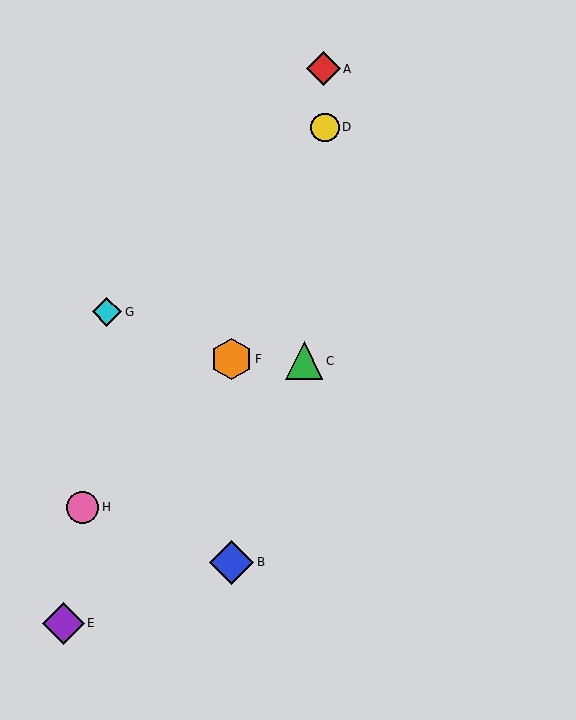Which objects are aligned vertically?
Objects B, F are aligned vertically.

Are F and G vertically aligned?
No, F is at x≈232 and G is at x≈107.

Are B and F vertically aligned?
Yes, both are at x≈232.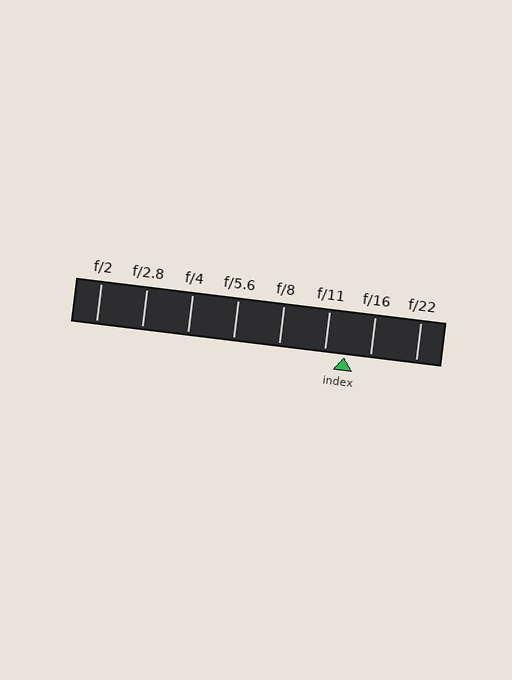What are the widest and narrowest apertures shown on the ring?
The widest aperture shown is f/2 and the narrowest is f/22.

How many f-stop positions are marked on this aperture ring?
There are 8 f-stop positions marked.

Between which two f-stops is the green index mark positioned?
The index mark is between f/11 and f/16.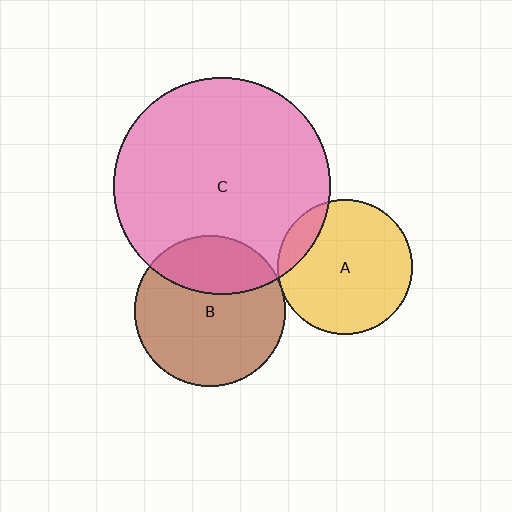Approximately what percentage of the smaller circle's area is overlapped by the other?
Approximately 5%.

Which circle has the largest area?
Circle C (pink).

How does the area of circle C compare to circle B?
Approximately 2.1 times.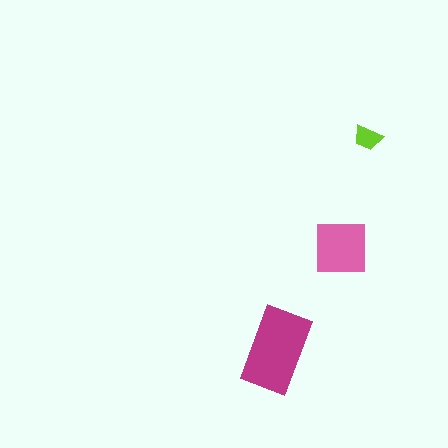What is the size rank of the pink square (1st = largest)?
2nd.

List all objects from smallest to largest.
The lime trapezoid, the pink square, the magenta rectangle.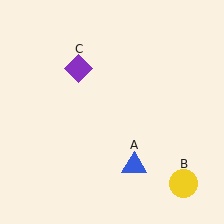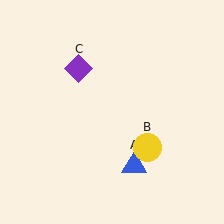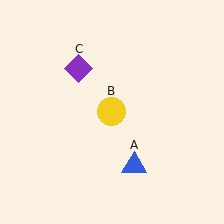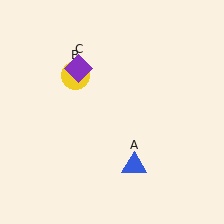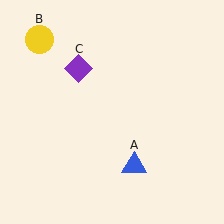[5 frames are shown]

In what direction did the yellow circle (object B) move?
The yellow circle (object B) moved up and to the left.